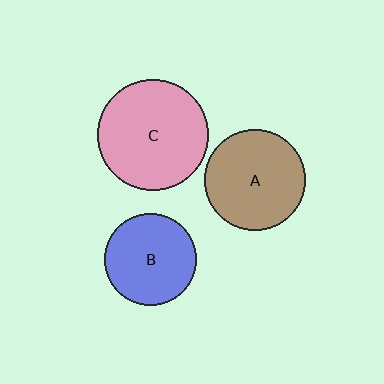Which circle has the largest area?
Circle C (pink).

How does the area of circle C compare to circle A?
Approximately 1.2 times.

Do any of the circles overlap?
No, none of the circles overlap.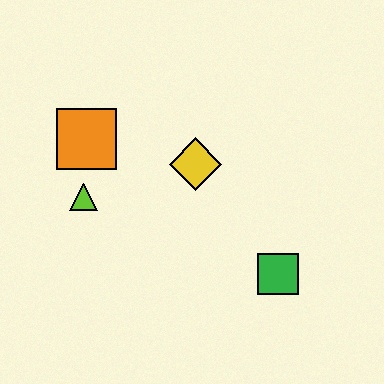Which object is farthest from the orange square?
The green square is farthest from the orange square.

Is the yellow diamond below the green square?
No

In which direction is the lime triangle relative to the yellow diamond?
The lime triangle is to the left of the yellow diamond.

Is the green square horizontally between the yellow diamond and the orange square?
No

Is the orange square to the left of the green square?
Yes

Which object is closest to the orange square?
The lime triangle is closest to the orange square.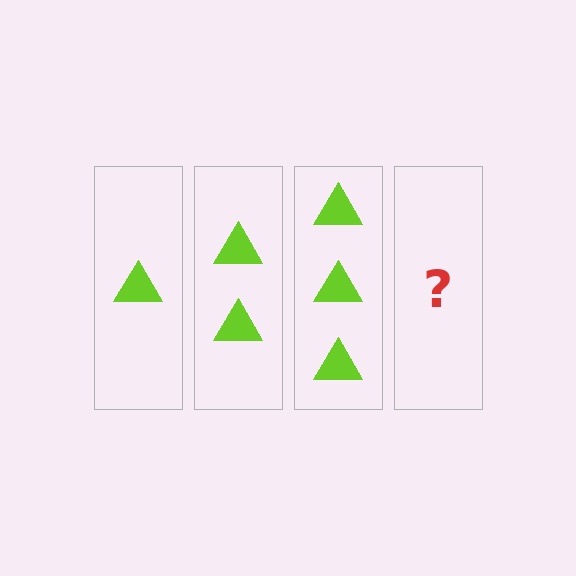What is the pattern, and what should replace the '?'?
The pattern is that each step adds one more triangle. The '?' should be 4 triangles.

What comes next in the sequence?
The next element should be 4 triangles.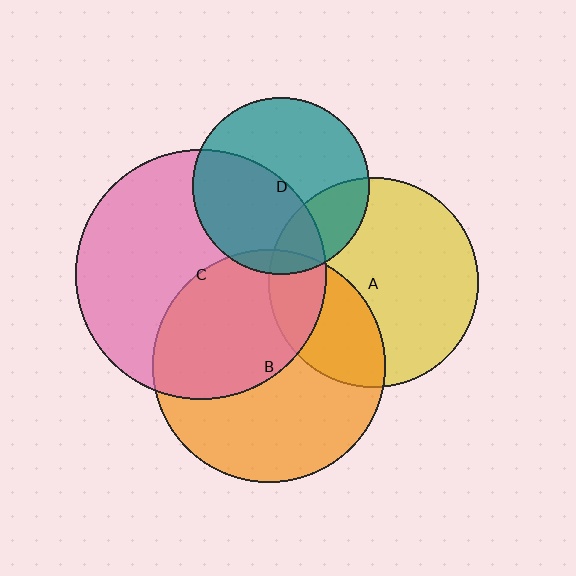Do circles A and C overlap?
Yes.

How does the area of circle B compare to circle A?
Approximately 1.2 times.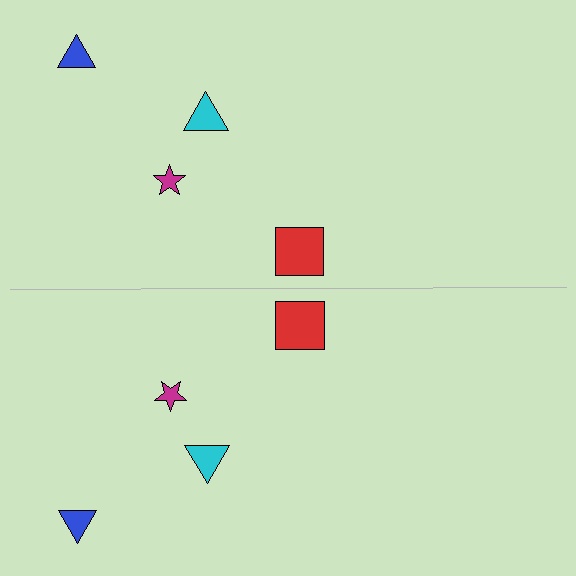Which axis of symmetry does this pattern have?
The pattern has a horizontal axis of symmetry running through the center of the image.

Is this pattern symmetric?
Yes, this pattern has bilateral (reflection) symmetry.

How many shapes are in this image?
There are 8 shapes in this image.